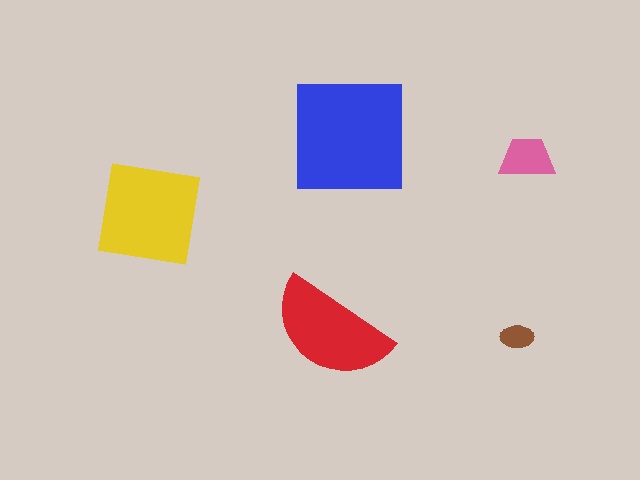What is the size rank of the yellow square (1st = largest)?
2nd.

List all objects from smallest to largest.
The brown ellipse, the pink trapezoid, the red semicircle, the yellow square, the blue square.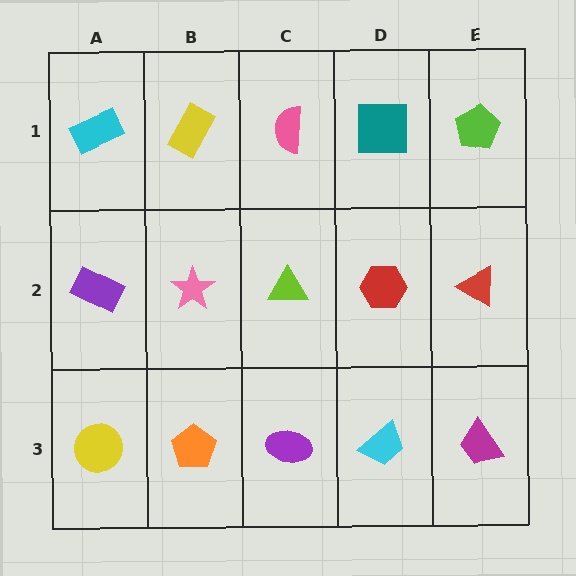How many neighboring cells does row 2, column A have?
3.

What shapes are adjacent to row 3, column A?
A purple rectangle (row 2, column A), an orange pentagon (row 3, column B).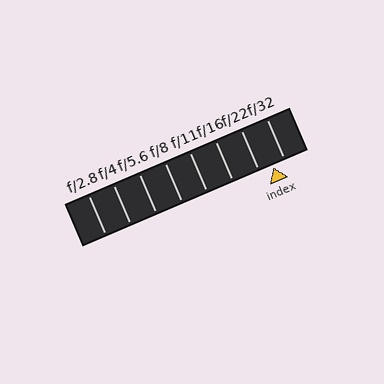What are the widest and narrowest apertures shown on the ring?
The widest aperture shown is f/2.8 and the narrowest is f/32.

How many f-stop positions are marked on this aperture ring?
There are 8 f-stop positions marked.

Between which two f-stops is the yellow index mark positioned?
The index mark is between f/22 and f/32.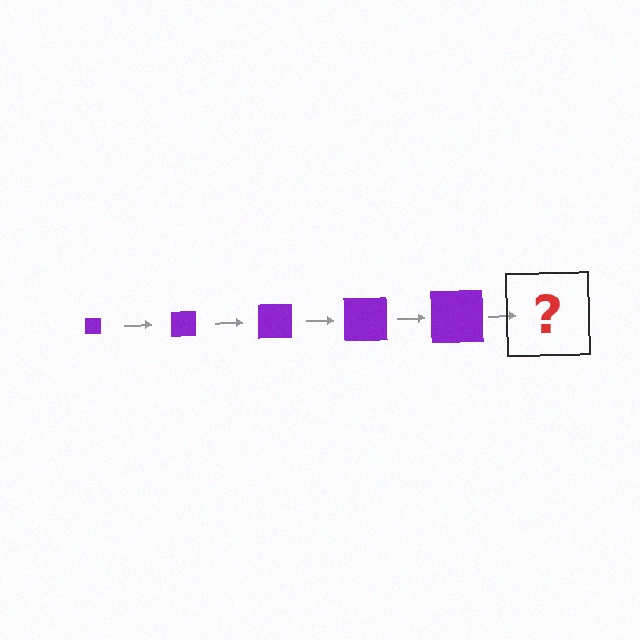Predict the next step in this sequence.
The next step is a purple square, larger than the previous one.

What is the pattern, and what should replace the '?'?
The pattern is that the square gets progressively larger each step. The '?' should be a purple square, larger than the previous one.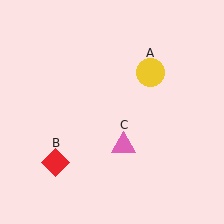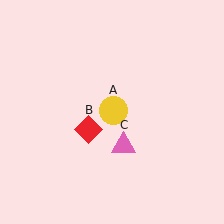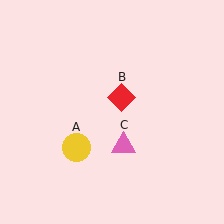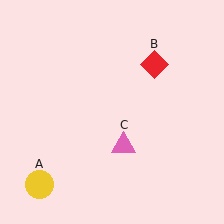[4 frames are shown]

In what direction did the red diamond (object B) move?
The red diamond (object B) moved up and to the right.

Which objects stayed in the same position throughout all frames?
Pink triangle (object C) remained stationary.